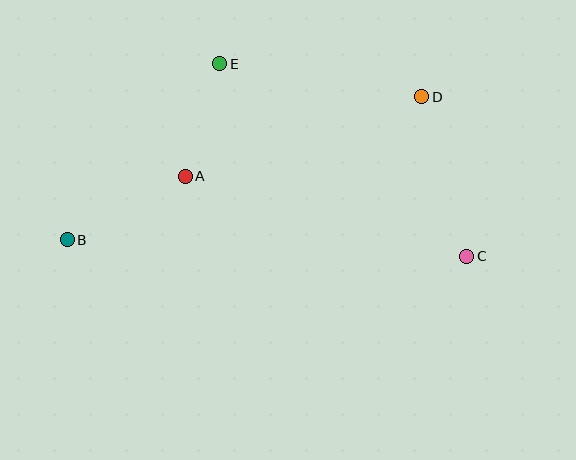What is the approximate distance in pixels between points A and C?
The distance between A and C is approximately 292 pixels.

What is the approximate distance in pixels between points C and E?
The distance between C and E is approximately 313 pixels.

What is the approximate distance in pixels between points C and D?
The distance between C and D is approximately 166 pixels.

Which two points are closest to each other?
Points A and E are closest to each other.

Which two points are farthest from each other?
Points B and C are farthest from each other.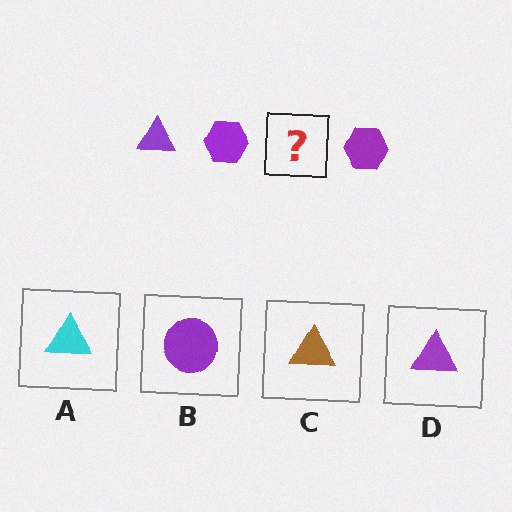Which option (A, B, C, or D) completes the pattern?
D.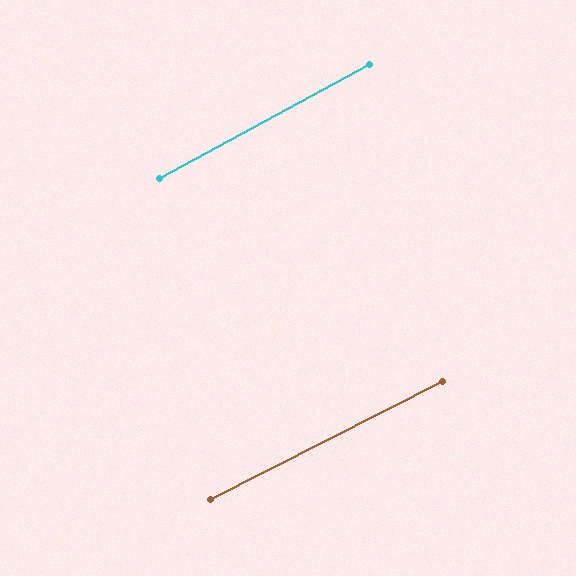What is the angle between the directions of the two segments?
Approximately 2 degrees.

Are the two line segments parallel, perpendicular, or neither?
Parallel — their directions differ by only 1.6°.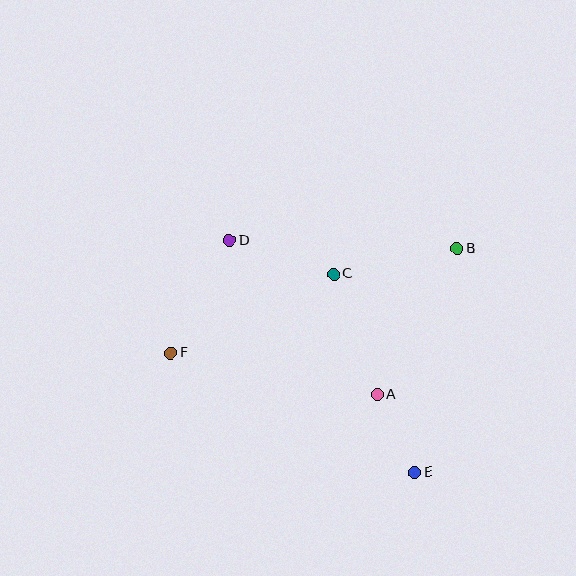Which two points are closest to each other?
Points A and E are closest to each other.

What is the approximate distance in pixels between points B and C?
The distance between B and C is approximately 126 pixels.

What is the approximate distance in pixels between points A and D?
The distance between A and D is approximately 214 pixels.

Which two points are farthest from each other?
Points B and F are farthest from each other.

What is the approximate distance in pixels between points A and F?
The distance between A and F is approximately 211 pixels.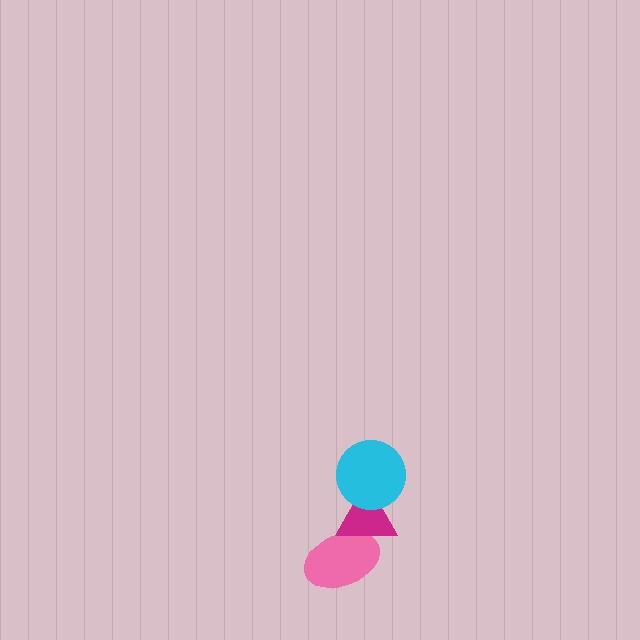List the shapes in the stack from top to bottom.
From top to bottom: the cyan circle, the magenta triangle, the pink ellipse.